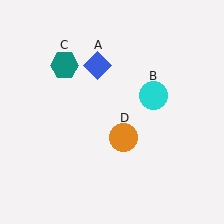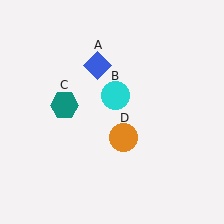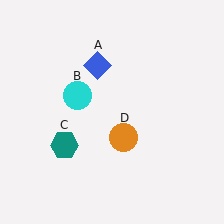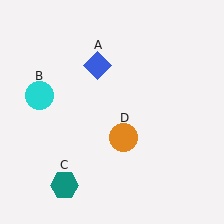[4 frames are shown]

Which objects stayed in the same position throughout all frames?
Blue diamond (object A) and orange circle (object D) remained stationary.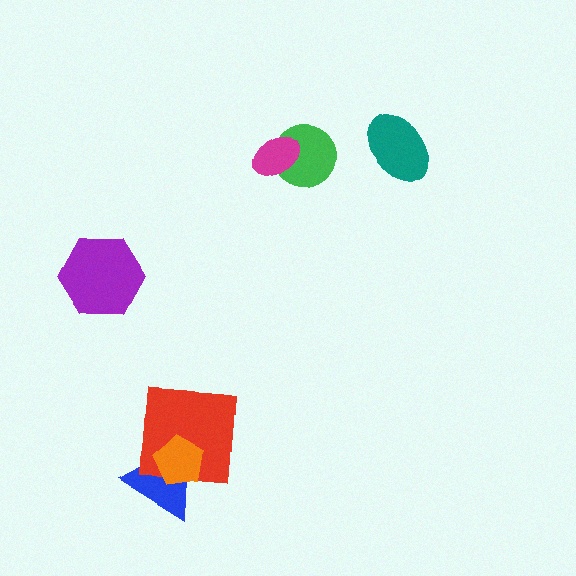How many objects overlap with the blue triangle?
2 objects overlap with the blue triangle.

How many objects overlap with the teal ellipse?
0 objects overlap with the teal ellipse.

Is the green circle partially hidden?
Yes, it is partially covered by another shape.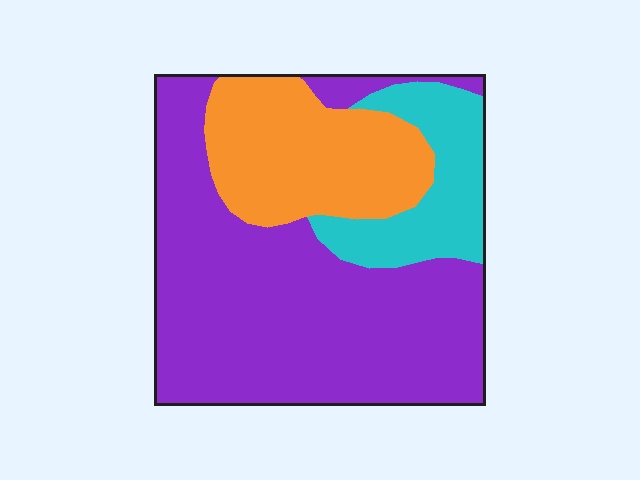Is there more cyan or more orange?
Orange.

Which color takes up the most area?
Purple, at roughly 60%.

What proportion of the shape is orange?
Orange takes up about one quarter (1/4) of the shape.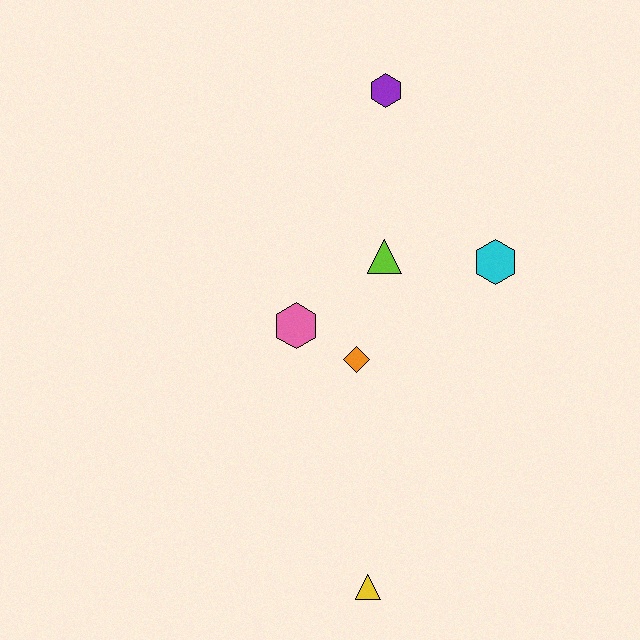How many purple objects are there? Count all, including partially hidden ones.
There is 1 purple object.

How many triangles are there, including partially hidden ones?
There are 2 triangles.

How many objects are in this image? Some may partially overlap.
There are 6 objects.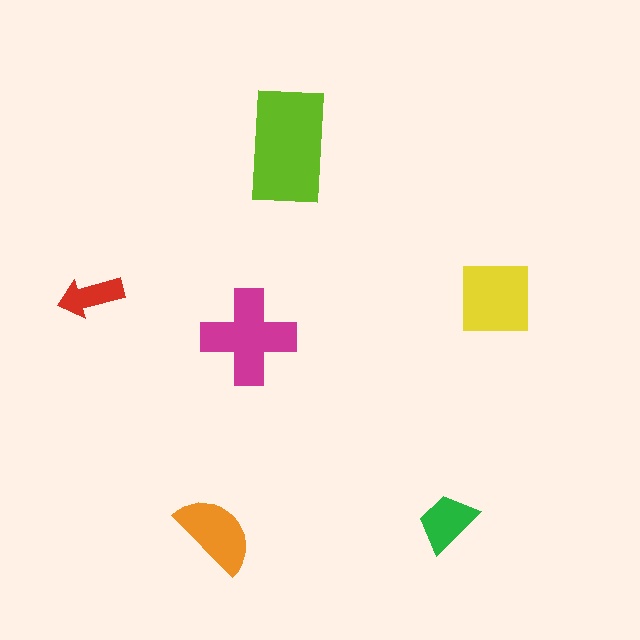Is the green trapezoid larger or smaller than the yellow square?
Smaller.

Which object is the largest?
The lime rectangle.